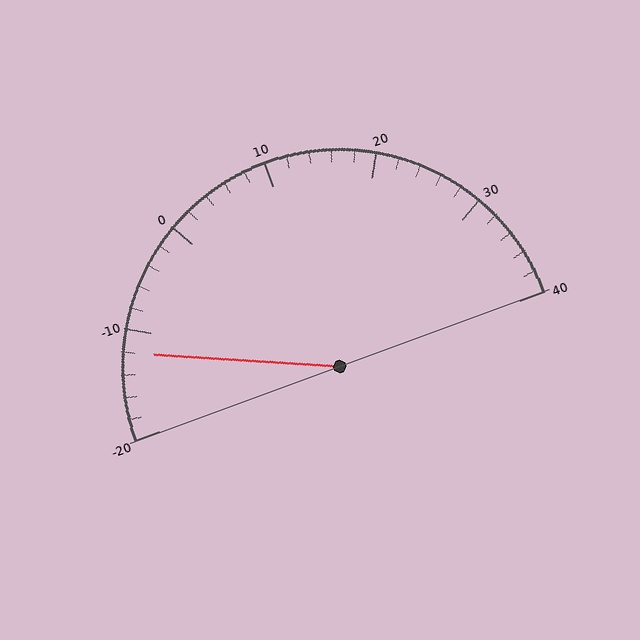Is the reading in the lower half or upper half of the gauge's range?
The reading is in the lower half of the range (-20 to 40).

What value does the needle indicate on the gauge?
The needle indicates approximately -12.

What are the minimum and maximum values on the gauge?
The gauge ranges from -20 to 40.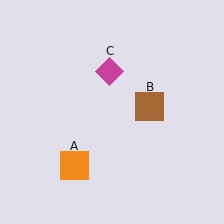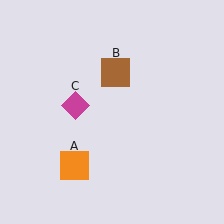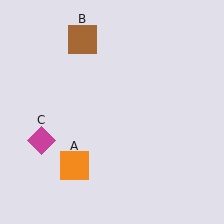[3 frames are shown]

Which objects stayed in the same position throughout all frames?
Orange square (object A) remained stationary.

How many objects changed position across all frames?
2 objects changed position: brown square (object B), magenta diamond (object C).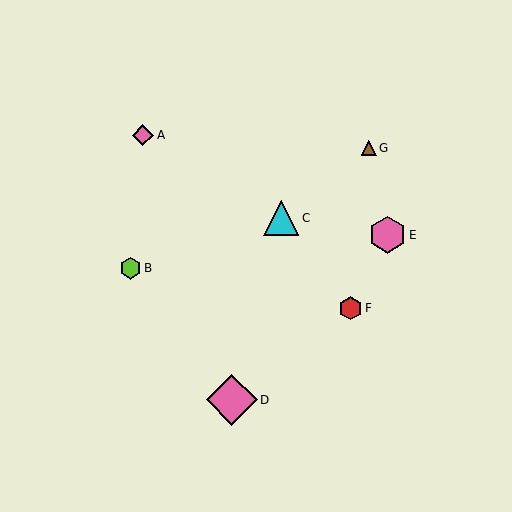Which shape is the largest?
The pink diamond (labeled D) is the largest.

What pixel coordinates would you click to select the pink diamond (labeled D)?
Click at (232, 400) to select the pink diamond D.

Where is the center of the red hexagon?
The center of the red hexagon is at (351, 308).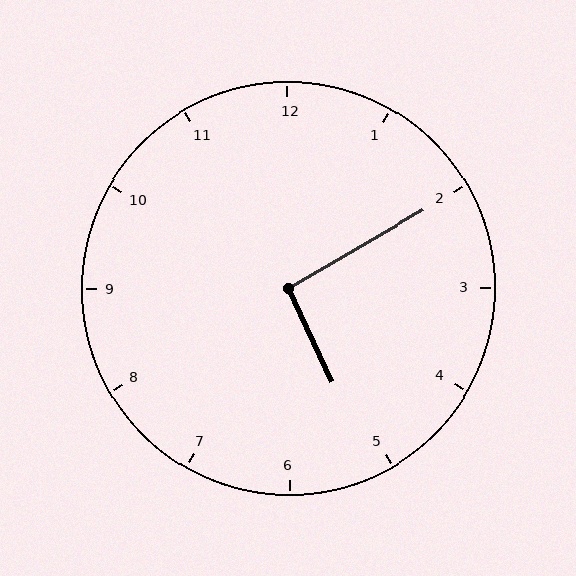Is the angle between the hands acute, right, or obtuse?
It is right.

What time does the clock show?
5:10.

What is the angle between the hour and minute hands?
Approximately 95 degrees.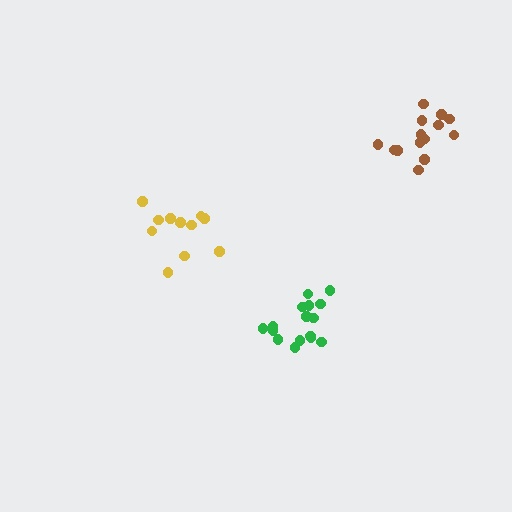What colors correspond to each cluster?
The clusters are colored: yellow, green, brown.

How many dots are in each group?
Group 1: 11 dots, Group 2: 16 dots, Group 3: 14 dots (41 total).